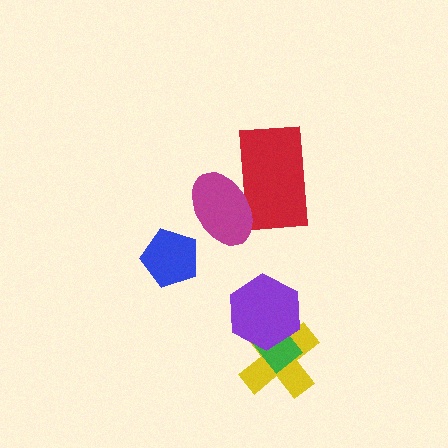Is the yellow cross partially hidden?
Yes, it is partially covered by another shape.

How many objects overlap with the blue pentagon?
0 objects overlap with the blue pentagon.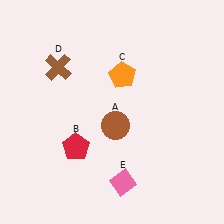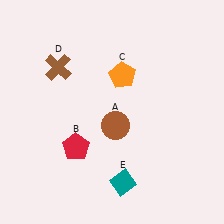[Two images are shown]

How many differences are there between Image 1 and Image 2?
There is 1 difference between the two images.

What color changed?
The diamond (E) changed from pink in Image 1 to teal in Image 2.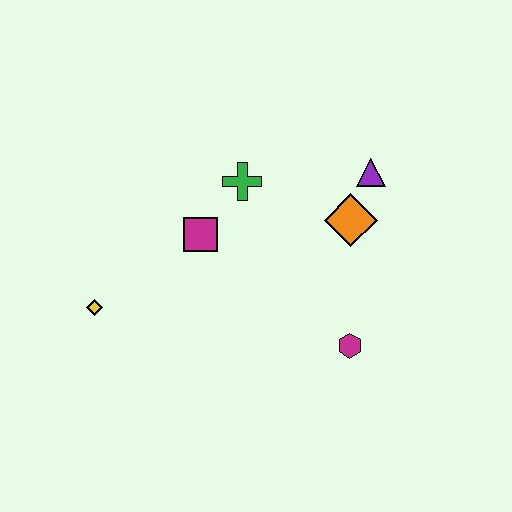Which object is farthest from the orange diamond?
The yellow diamond is farthest from the orange diamond.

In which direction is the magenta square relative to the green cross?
The magenta square is below the green cross.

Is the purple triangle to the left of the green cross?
No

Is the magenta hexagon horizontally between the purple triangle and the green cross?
Yes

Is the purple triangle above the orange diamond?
Yes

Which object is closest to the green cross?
The magenta square is closest to the green cross.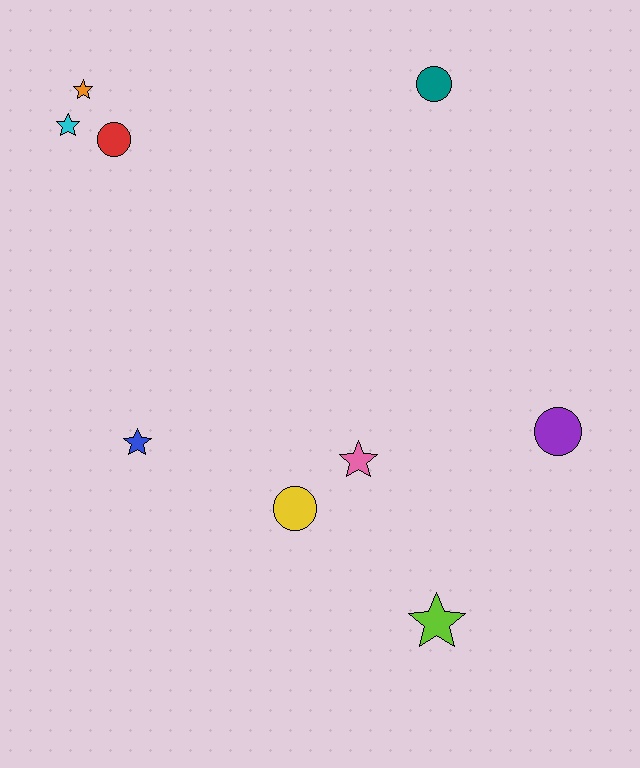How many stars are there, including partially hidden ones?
There are 5 stars.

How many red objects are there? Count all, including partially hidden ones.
There is 1 red object.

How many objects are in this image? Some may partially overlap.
There are 9 objects.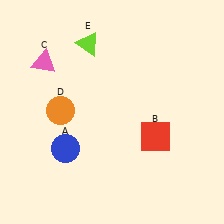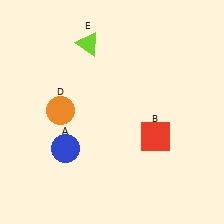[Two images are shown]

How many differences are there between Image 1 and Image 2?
There is 1 difference between the two images.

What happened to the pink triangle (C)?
The pink triangle (C) was removed in Image 2. It was in the top-left area of Image 1.